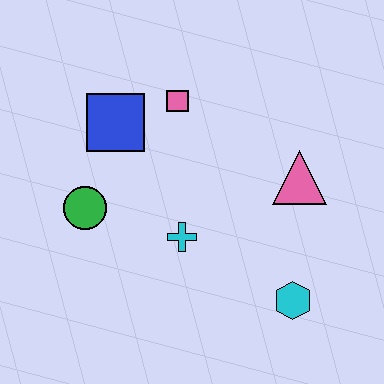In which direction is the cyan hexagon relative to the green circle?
The cyan hexagon is to the right of the green circle.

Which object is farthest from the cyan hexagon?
The blue square is farthest from the cyan hexagon.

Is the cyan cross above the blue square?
No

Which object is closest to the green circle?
The blue square is closest to the green circle.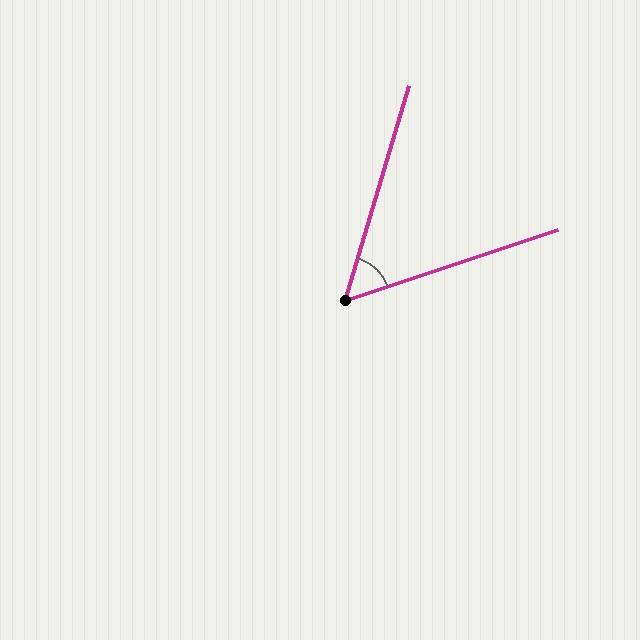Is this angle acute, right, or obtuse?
It is acute.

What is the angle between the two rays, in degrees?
Approximately 55 degrees.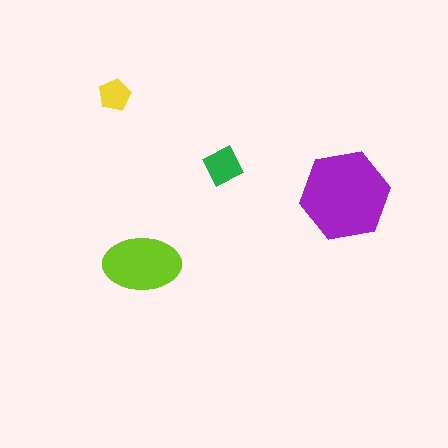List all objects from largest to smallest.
The purple hexagon, the lime ellipse, the green diamond, the yellow pentagon.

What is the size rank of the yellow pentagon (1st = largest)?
4th.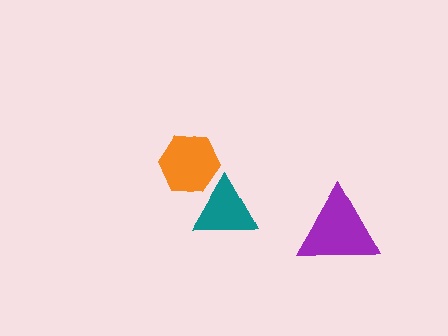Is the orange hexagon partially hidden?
No, no other shape covers it.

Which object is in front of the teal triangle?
The orange hexagon is in front of the teal triangle.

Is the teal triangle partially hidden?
Yes, it is partially covered by another shape.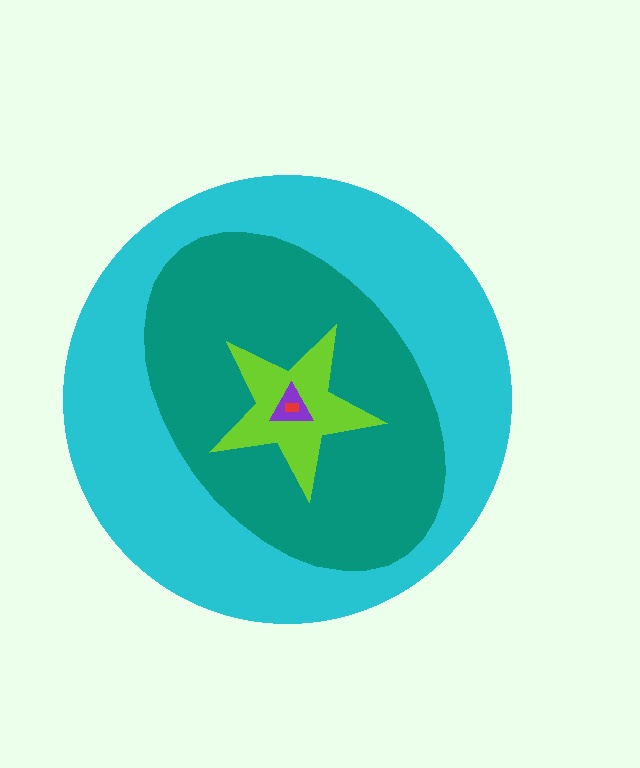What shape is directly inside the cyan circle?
The teal ellipse.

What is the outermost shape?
The cyan circle.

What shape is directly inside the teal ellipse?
The lime star.